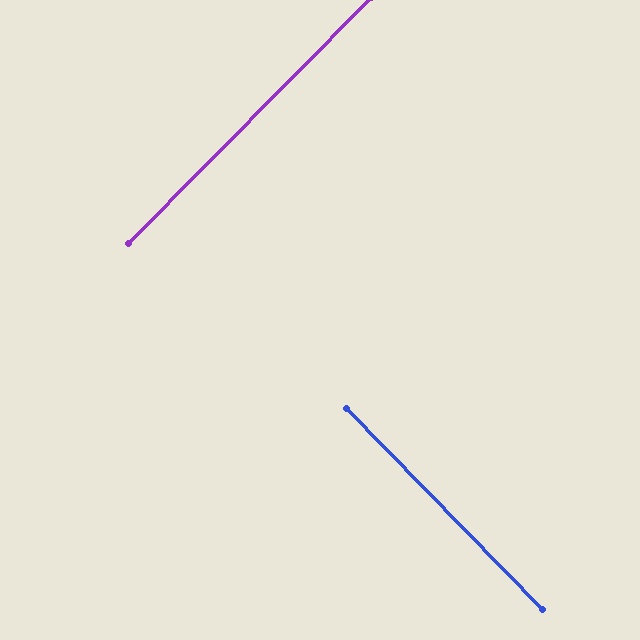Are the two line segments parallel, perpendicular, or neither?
Perpendicular — they meet at approximately 89°.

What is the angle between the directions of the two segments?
Approximately 89 degrees.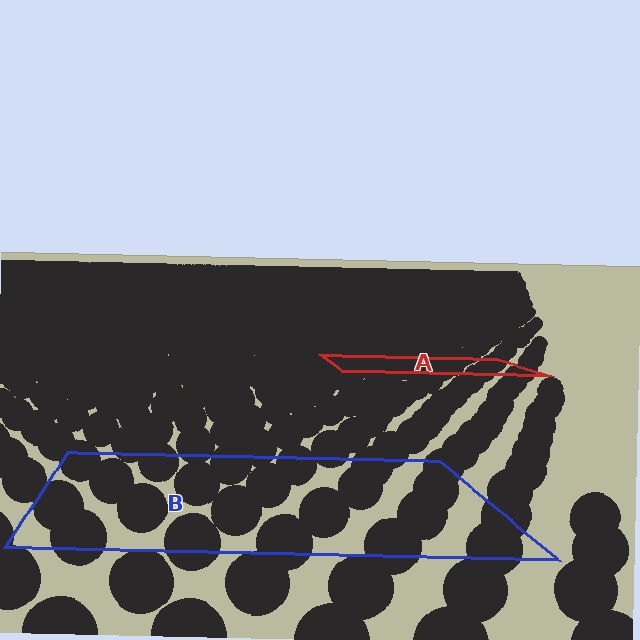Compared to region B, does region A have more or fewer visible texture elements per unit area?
Region A has more texture elements per unit area — they are packed more densely because it is farther away.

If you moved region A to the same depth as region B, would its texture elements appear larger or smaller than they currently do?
They would appear larger. At a closer depth, the same texture elements are projected at a bigger on-screen size.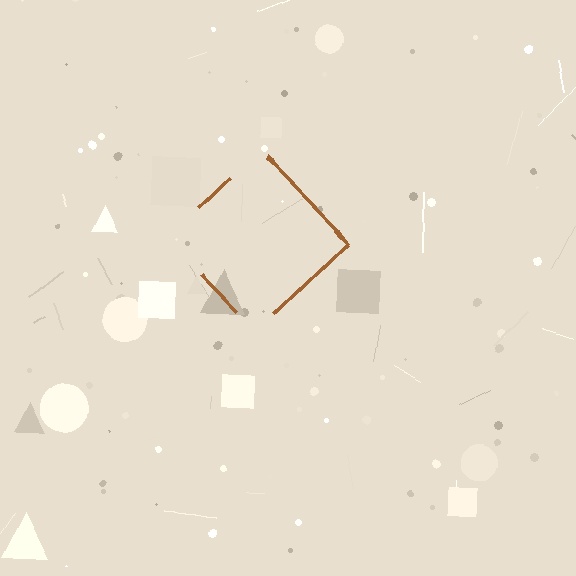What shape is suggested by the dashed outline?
The dashed outline suggests a diamond.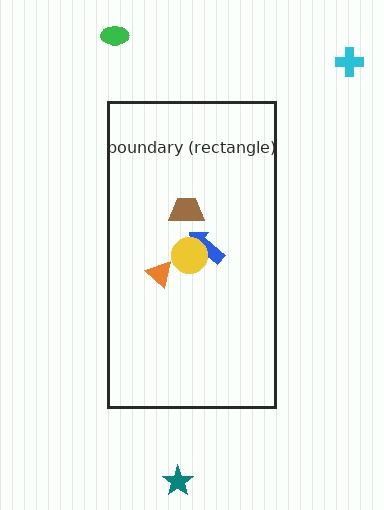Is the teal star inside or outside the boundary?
Outside.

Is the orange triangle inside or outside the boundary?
Inside.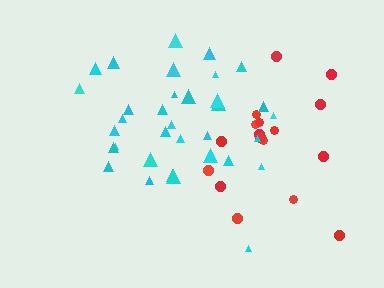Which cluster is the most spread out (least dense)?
Red.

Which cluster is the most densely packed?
Cyan.